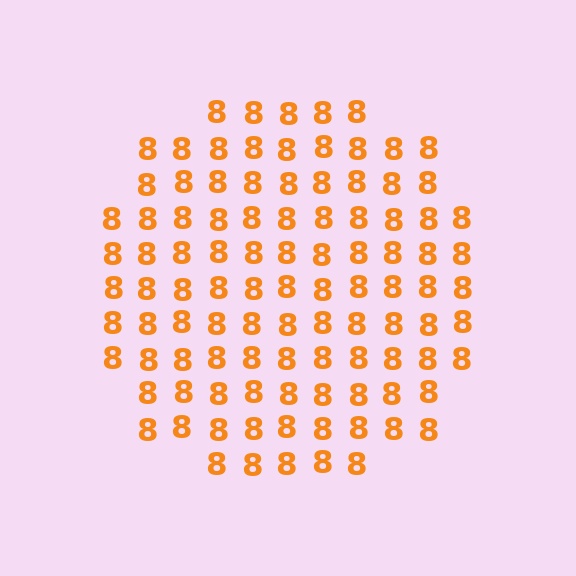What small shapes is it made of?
It is made of small digit 8's.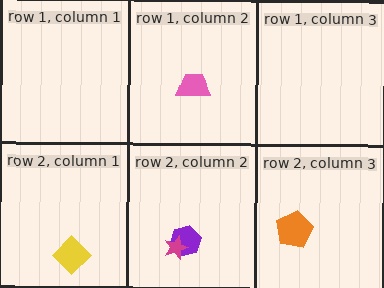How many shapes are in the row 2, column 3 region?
1.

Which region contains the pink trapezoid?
The row 1, column 2 region.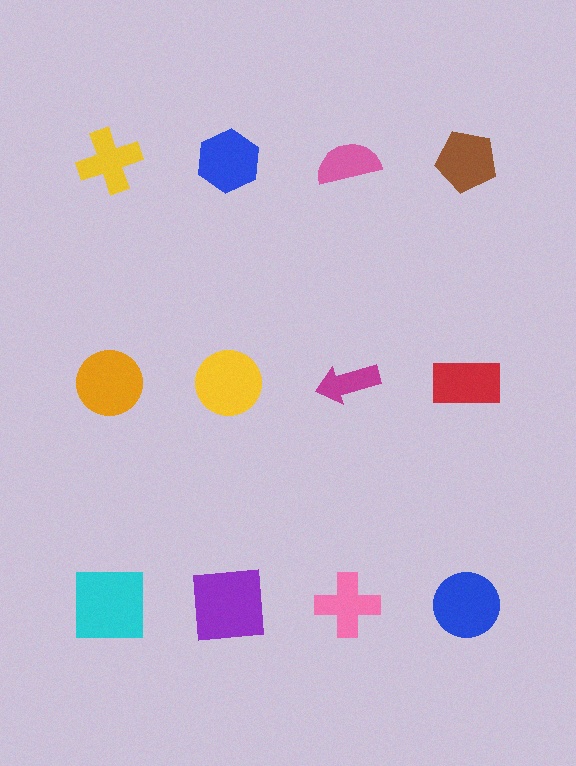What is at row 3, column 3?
A pink cross.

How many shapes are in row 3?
4 shapes.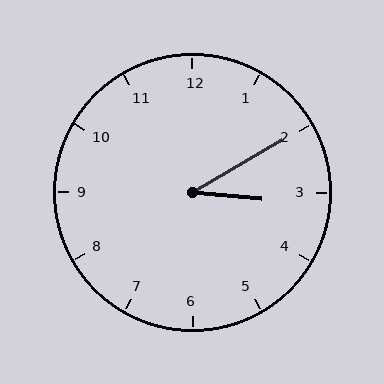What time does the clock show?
3:10.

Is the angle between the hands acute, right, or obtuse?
It is acute.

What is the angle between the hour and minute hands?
Approximately 35 degrees.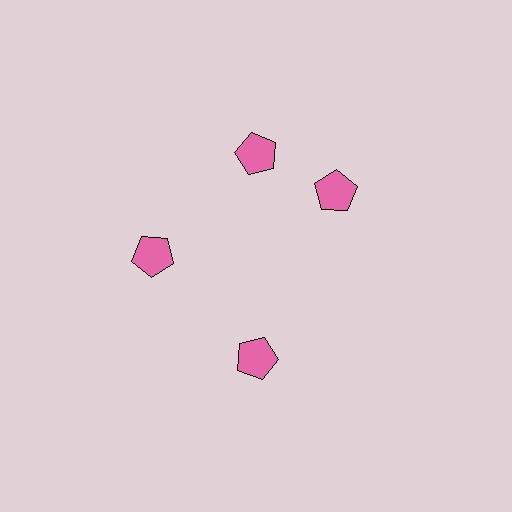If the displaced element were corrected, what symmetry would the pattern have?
It would have 4-fold rotational symmetry — the pattern would map onto itself every 90 degrees.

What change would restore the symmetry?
The symmetry would be restored by rotating it back into even spacing with its neighbors so that all 4 pentagons sit at equal angles and equal distance from the center.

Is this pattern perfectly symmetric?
No. The 4 pink pentagons are arranged in a ring, but one element near the 3 o'clock position is rotated out of alignment along the ring, breaking the 4-fold rotational symmetry.